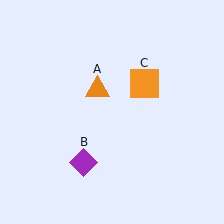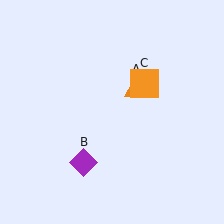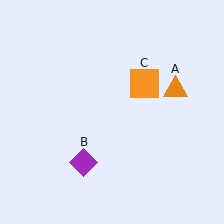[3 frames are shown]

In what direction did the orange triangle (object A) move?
The orange triangle (object A) moved right.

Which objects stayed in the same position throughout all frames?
Purple diamond (object B) and orange square (object C) remained stationary.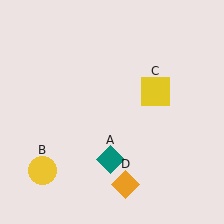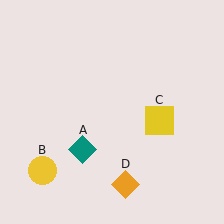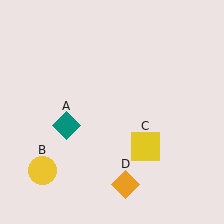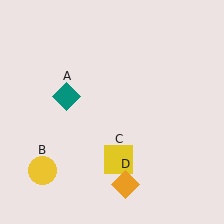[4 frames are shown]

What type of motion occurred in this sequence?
The teal diamond (object A), yellow square (object C) rotated clockwise around the center of the scene.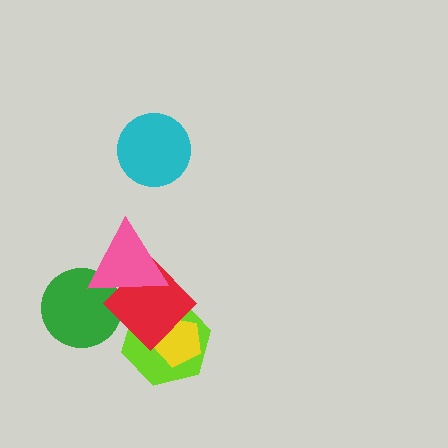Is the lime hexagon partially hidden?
Yes, it is partially covered by another shape.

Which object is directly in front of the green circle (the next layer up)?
The red diamond is directly in front of the green circle.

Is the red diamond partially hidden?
Yes, it is partially covered by another shape.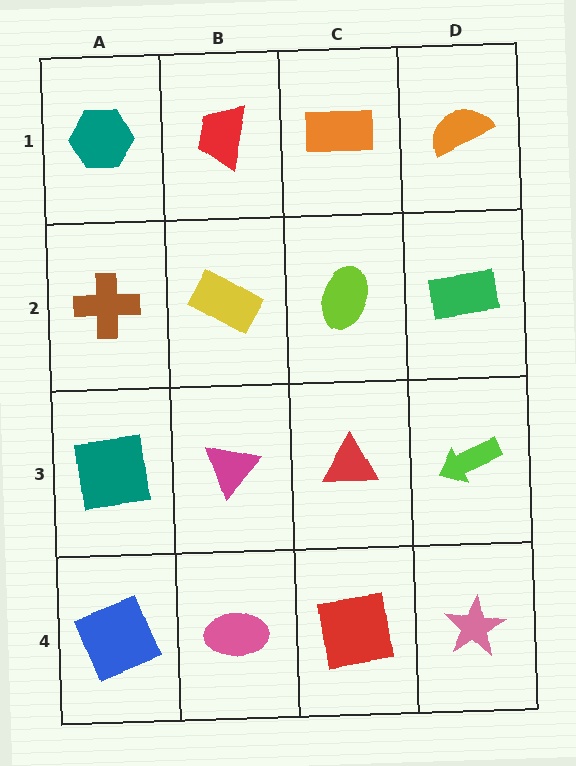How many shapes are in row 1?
4 shapes.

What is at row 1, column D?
An orange semicircle.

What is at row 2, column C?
A lime ellipse.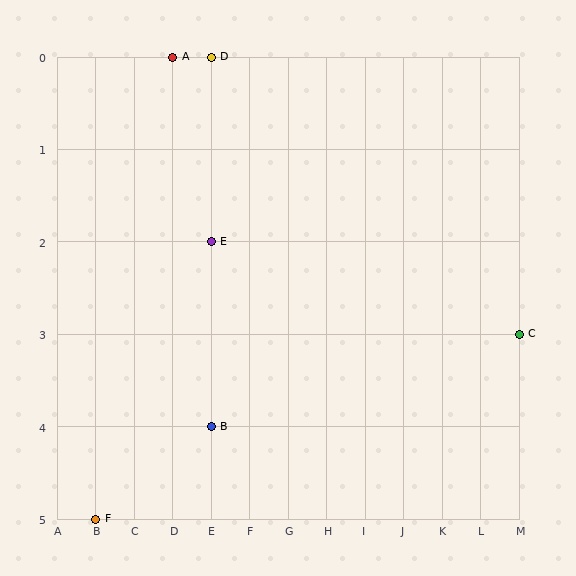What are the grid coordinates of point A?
Point A is at grid coordinates (D, 0).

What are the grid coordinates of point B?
Point B is at grid coordinates (E, 4).